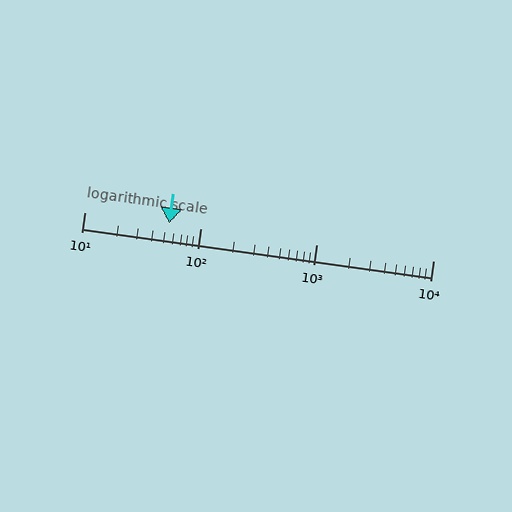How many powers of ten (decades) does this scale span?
The scale spans 3 decades, from 10 to 10000.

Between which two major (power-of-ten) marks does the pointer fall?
The pointer is between 10 and 100.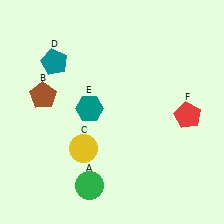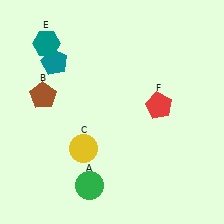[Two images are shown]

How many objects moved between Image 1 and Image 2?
2 objects moved between the two images.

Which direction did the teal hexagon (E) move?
The teal hexagon (E) moved up.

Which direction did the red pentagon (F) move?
The red pentagon (F) moved left.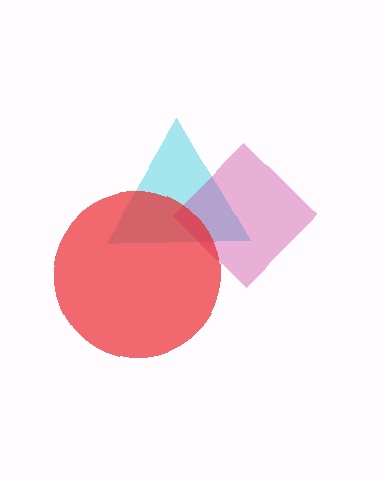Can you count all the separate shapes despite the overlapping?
Yes, there are 3 separate shapes.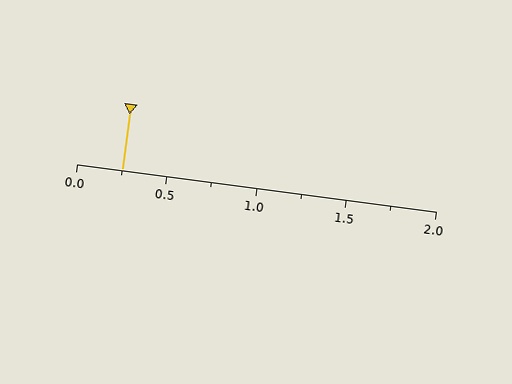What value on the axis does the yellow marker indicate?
The marker indicates approximately 0.25.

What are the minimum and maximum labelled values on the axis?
The axis runs from 0.0 to 2.0.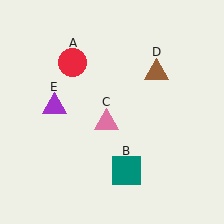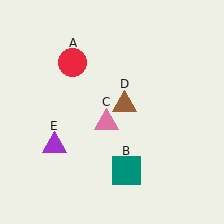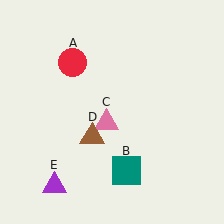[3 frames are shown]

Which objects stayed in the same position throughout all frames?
Red circle (object A) and teal square (object B) and pink triangle (object C) remained stationary.